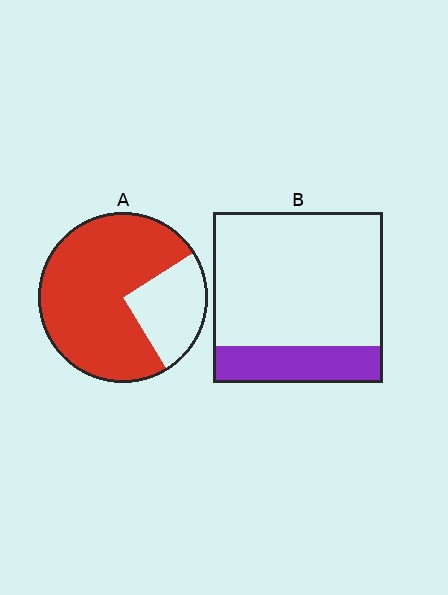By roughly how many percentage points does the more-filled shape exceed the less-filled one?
By roughly 55 percentage points (A over B).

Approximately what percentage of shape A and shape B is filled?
A is approximately 75% and B is approximately 20%.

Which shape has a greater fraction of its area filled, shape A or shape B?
Shape A.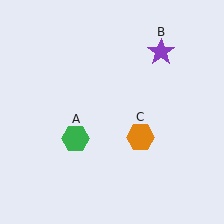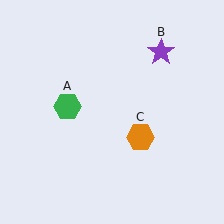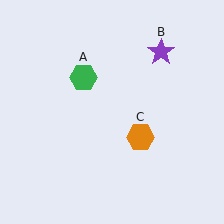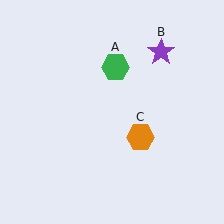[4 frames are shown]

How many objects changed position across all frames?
1 object changed position: green hexagon (object A).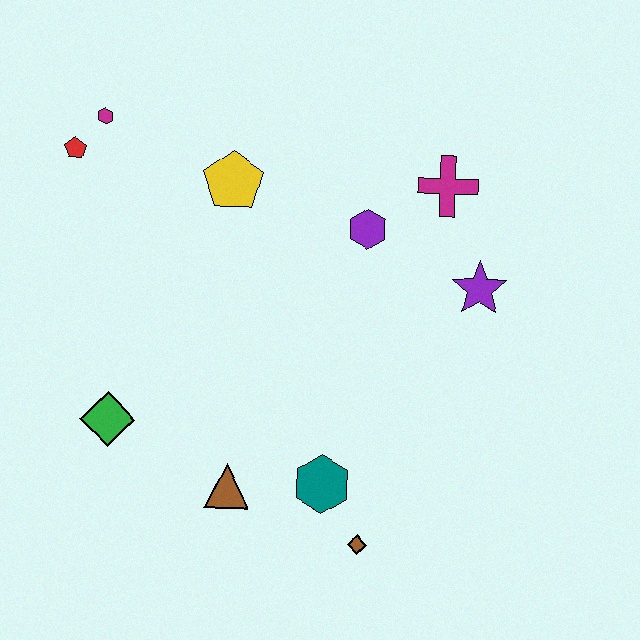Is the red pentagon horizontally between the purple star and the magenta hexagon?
No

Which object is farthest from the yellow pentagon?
The brown diamond is farthest from the yellow pentagon.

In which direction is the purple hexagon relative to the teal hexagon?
The purple hexagon is above the teal hexagon.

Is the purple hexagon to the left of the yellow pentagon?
No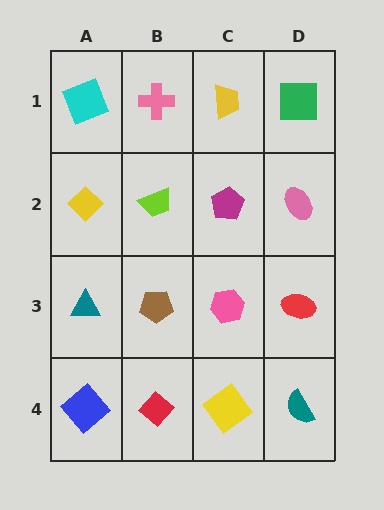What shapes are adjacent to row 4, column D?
A red ellipse (row 3, column D), a yellow diamond (row 4, column C).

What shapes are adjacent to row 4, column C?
A pink hexagon (row 3, column C), a red diamond (row 4, column B), a teal semicircle (row 4, column D).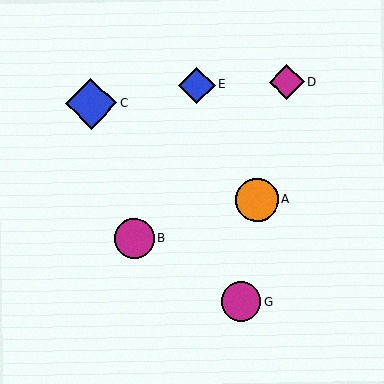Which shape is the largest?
The blue diamond (labeled C) is the largest.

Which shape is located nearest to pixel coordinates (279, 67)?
The magenta diamond (labeled D) at (287, 82) is nearest to that location.